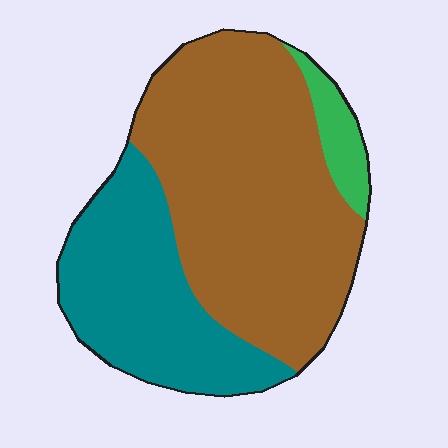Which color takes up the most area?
Brown, at roughly 60%.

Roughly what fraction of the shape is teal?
Teal covers around 35% of the shape.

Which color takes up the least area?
Green, at roughly 5%.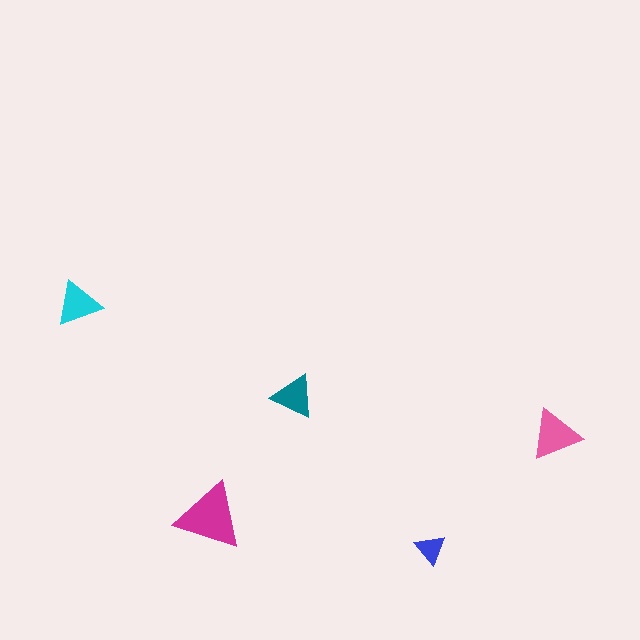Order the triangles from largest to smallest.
the magenta one, the pink one, the cyan one, the teal one, the blue one.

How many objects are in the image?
There are 5 objects in the image.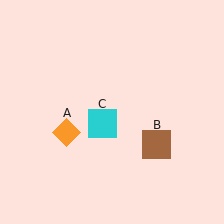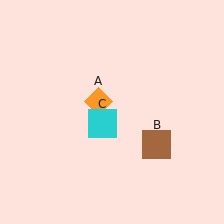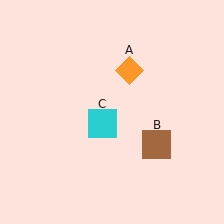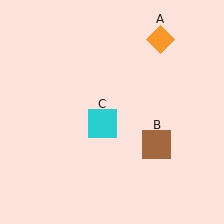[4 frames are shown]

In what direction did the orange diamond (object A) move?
The orange diamond (object A) moved up and to the right.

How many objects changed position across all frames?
1 object changed position: orange diamond (object A).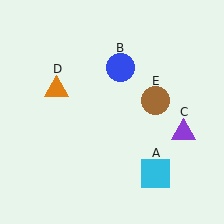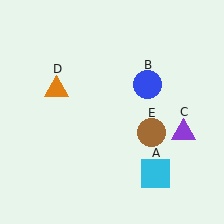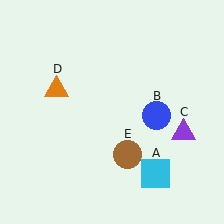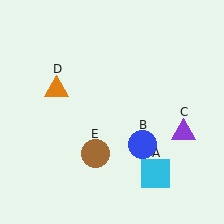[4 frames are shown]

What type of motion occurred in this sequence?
The blue circle (object B), brown circle (object E) rotated clockwise around the center of the scene.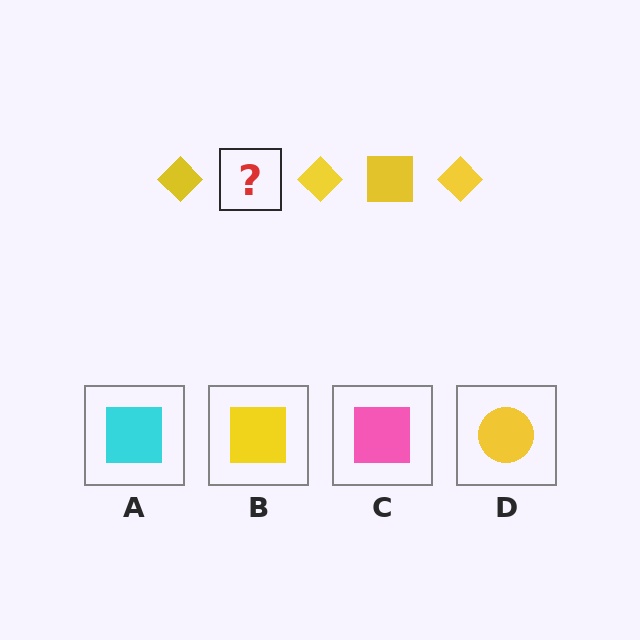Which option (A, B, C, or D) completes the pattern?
B.